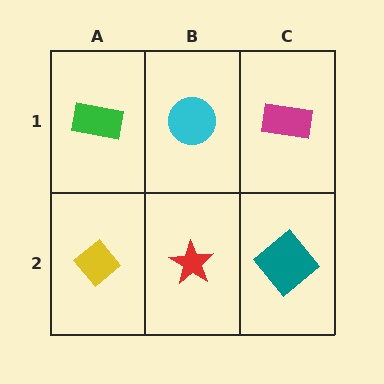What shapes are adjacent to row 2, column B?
A cyan circle (row 1, column B), a yellow diamond (row 2, column A), a teal diamond (row 2, column C).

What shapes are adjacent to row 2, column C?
A magenta rectangle (row 1, column C), a red star (row 2, column B).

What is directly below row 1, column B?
A red star.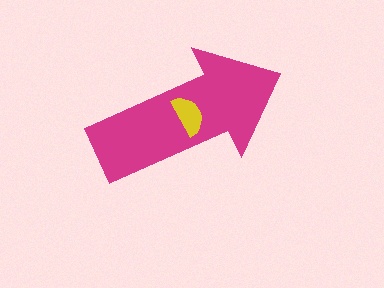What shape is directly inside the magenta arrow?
The yellow semicircle.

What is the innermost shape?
The yellow semicircle.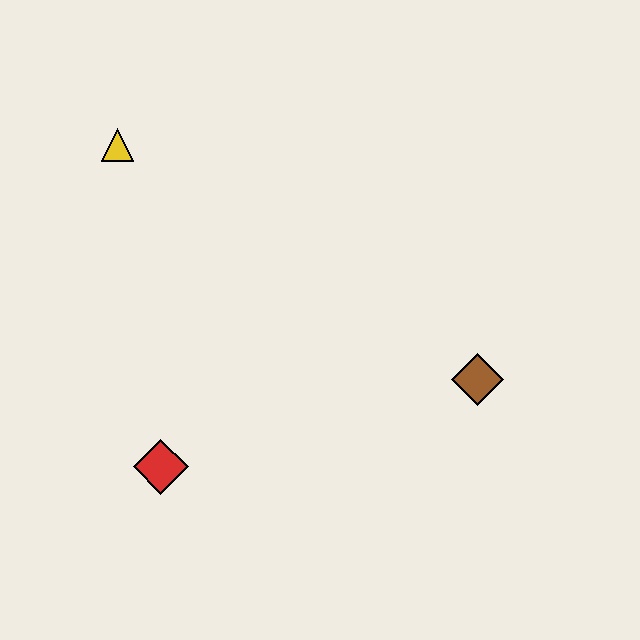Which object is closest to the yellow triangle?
The red diamond is closest to the yellow triangle.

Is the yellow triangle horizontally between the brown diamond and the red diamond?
No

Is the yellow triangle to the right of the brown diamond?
No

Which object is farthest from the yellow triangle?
The brown diamond is farthest from the yellow triangle.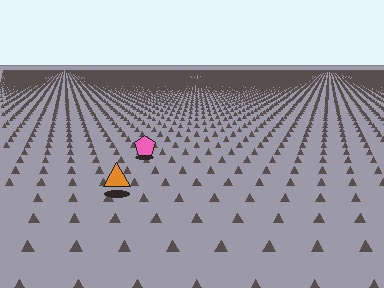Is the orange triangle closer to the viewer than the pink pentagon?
Yes. The orange triangle is closer — you can tell from the texture gradient: the ground texture is coarser near it.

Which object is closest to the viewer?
The orange triangle is closest. The texture marks near it are larger and more spread out.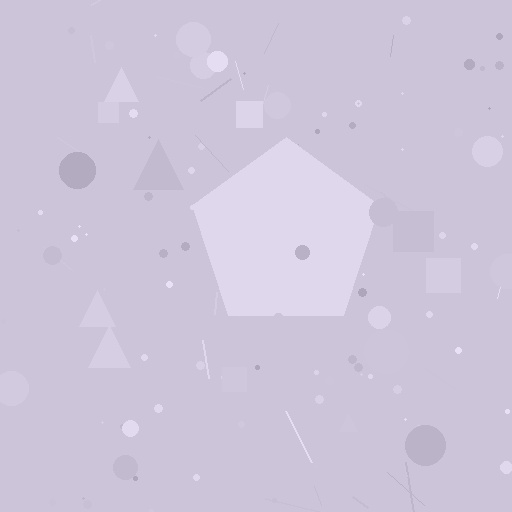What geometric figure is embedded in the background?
A pentagon is embedded in the background.